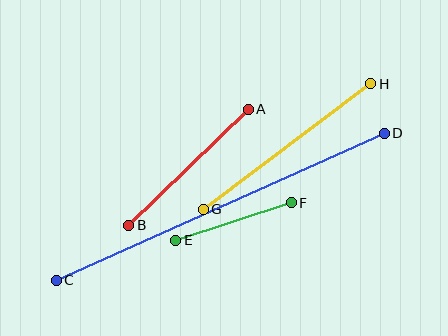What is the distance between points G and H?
The distance is approximately 209 pixels.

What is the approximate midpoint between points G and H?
The midpoint is at approximately (287, 146) pixels.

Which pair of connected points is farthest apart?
Points C and D are farthest apart.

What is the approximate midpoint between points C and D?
The midpoint is at approximately (220, 207) pixels.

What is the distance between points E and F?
The distance is approximately 121 pixels.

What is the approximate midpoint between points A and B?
The midpoint is at approximately (189, 167) pixels.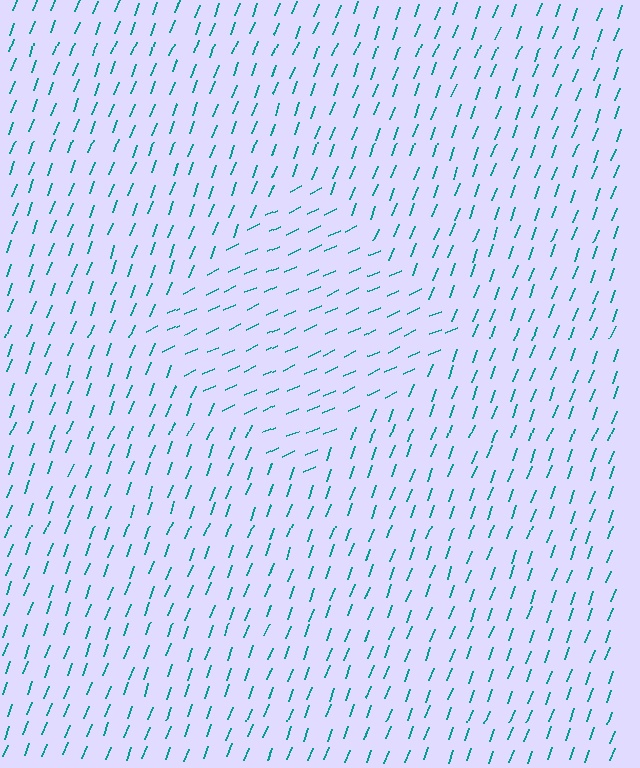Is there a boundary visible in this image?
Yes, there is a texture boundary formed by a change in line orientation.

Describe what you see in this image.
The image is filled with small teal line segments. A diamond region in the image has lines oriented differently from the surrounding lines, creating a visible texture boundary.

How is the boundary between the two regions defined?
The boundary is defined purely by a change in line orientation (approximately 45 degrees difference). All lines are the same color and thickness.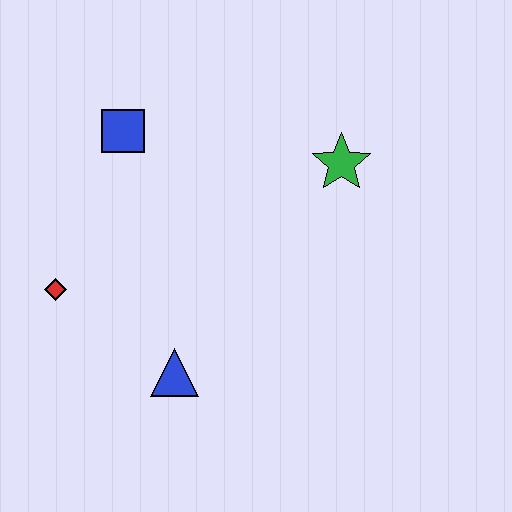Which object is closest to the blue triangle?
The red diamond is closest to the blue triangle.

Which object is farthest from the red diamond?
The green star is farthest from the red diamond.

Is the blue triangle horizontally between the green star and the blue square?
Yes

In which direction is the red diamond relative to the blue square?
The red diamond is below the blue square.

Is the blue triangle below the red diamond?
Yes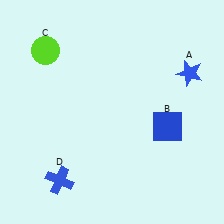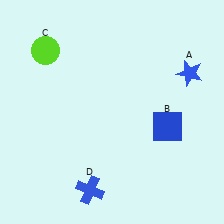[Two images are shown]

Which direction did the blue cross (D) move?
The blue cross (D) moved right.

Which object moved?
The blue cross (D) moved right.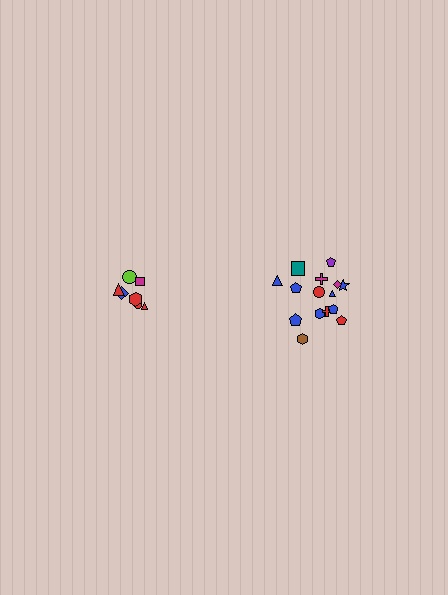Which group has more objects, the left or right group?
The right group.